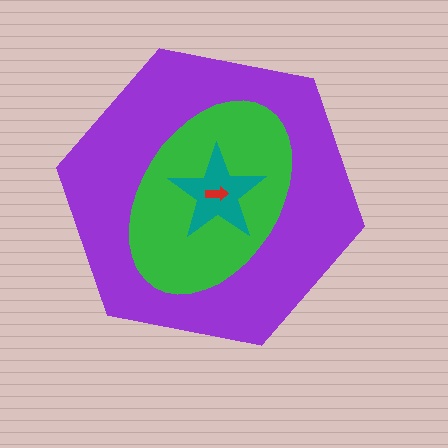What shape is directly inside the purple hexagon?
The green ellipse.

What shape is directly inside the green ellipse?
The teal star.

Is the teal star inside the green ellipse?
Yes.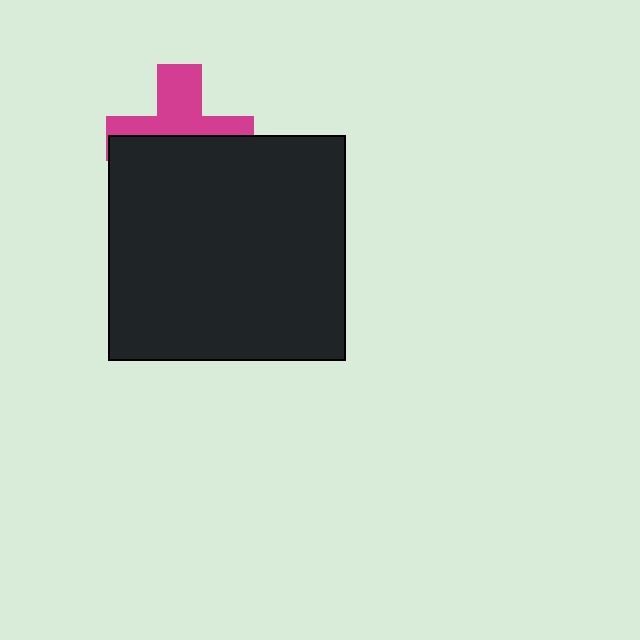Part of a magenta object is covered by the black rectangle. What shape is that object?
It is a cross.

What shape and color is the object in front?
The object in front is a black rectangle.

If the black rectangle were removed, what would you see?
You would see the complete magenta cross.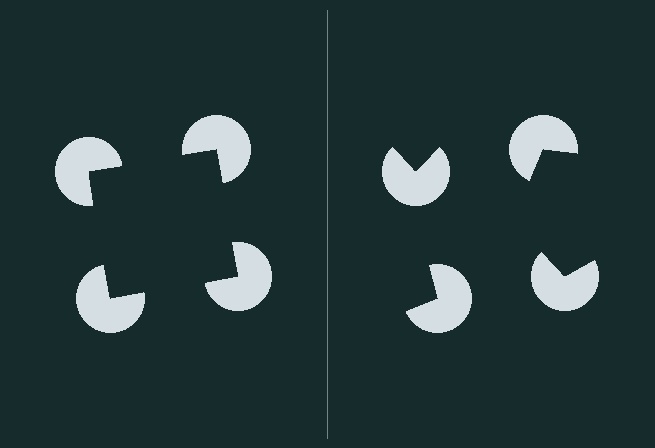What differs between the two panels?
The pac-man discs are positioned identically on both sides; only the wedge orientations differ. On the left they align to a square; on the right they are misaligned.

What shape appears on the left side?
An illusory square.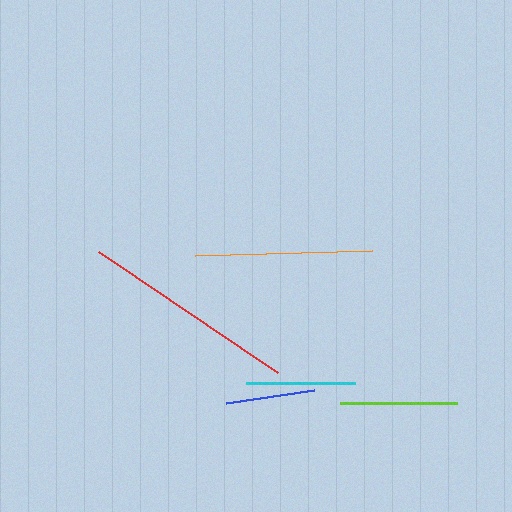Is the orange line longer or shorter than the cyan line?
The orange line is longer than the cyan line.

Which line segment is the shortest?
The blue line is the shortest at approximately 90 pixels.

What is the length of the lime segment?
The lime segment is approximately 117 pixels long.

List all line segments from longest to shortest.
From longest to shortest: red, orange, lime, cyan, blue.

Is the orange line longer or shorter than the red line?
The red line is longer than the orange line.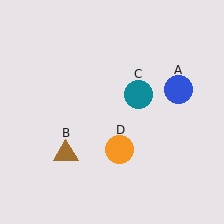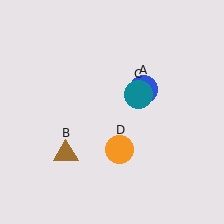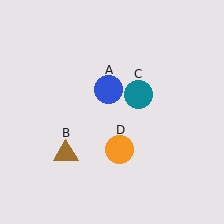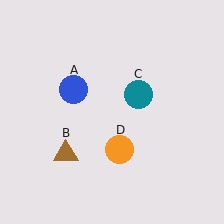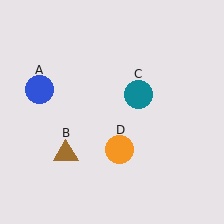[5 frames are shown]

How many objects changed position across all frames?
1 object changed position: blue circle (object A).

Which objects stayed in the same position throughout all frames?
Brown triangle (object B) and teal circle (object C) and orange circle (object D) remained stationary.